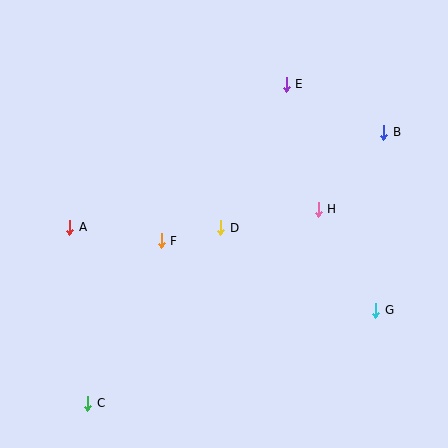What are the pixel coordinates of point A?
Point A is at (70, 227).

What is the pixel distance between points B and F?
The distance between B and F is 247 pixels.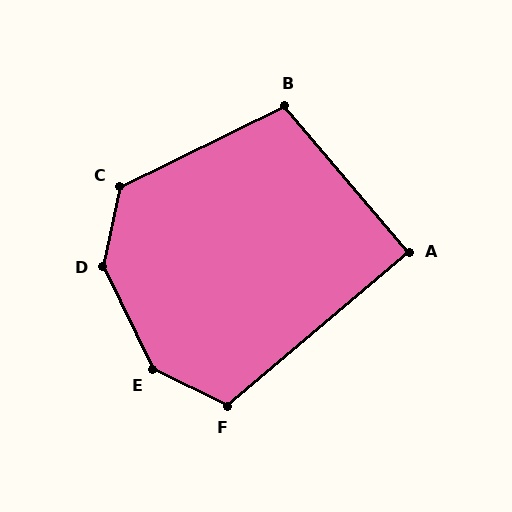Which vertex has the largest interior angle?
D, at approximately 143 degrees.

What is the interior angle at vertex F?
Approximately 113 degrees (obtuse).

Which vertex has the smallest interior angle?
A, at approximately 90 degrees.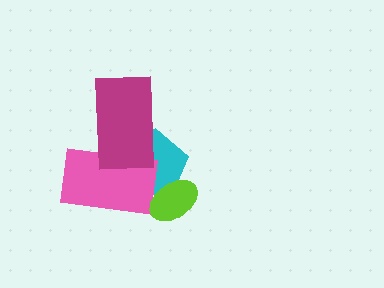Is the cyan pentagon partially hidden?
Yes, it is partially covered by another shape.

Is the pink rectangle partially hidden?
Yes, it is partially covered by another shape.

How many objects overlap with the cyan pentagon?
3 objects overlap with the cyan pentagon.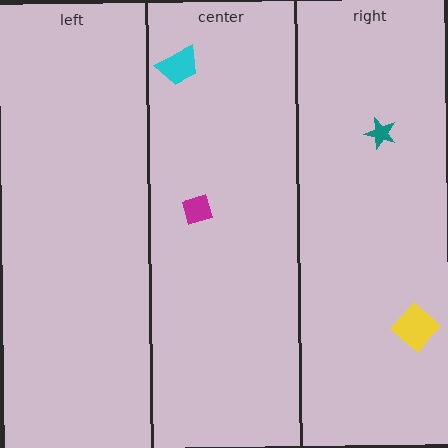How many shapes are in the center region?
2.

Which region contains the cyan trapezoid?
The center region.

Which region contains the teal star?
The right region.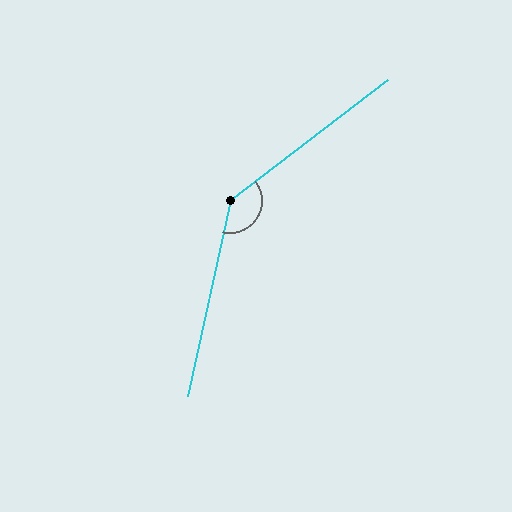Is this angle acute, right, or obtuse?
It is obtuse.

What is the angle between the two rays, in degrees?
Approximately 140 degrees.